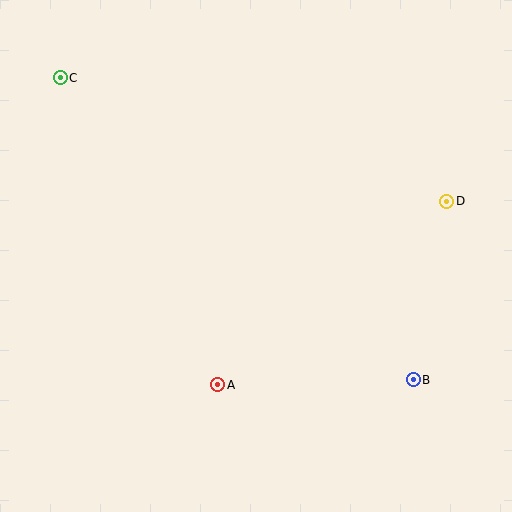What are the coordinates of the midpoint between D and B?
The midpoint between D and B is at (430, 290).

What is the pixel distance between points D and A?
The distance between D and A is 294 pixels.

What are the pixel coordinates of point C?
Point C is at (60, 78).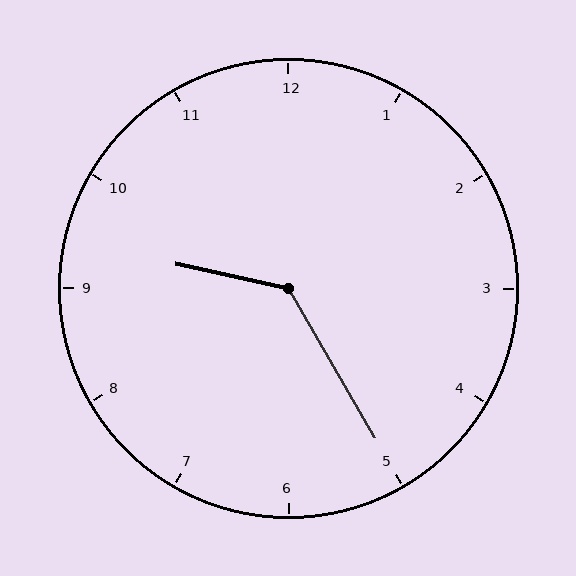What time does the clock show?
9:25.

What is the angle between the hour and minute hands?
Approximately 132 degrees.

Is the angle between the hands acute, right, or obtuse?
It is obtuse.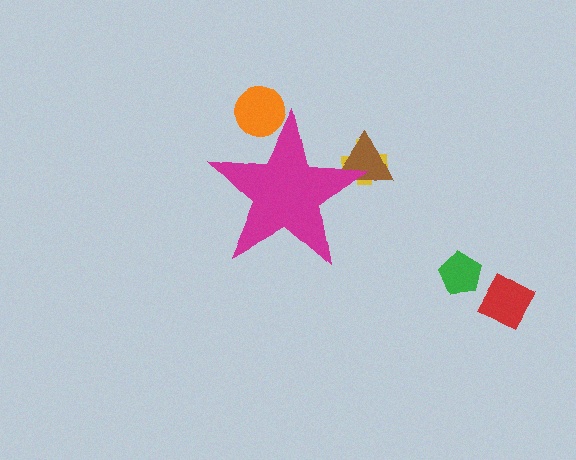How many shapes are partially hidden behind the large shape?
3 shapes are partially hidden.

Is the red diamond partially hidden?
No, the red diamond is fully visible.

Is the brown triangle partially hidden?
Yes, the brown triangle is partially hidden behind the magenta star.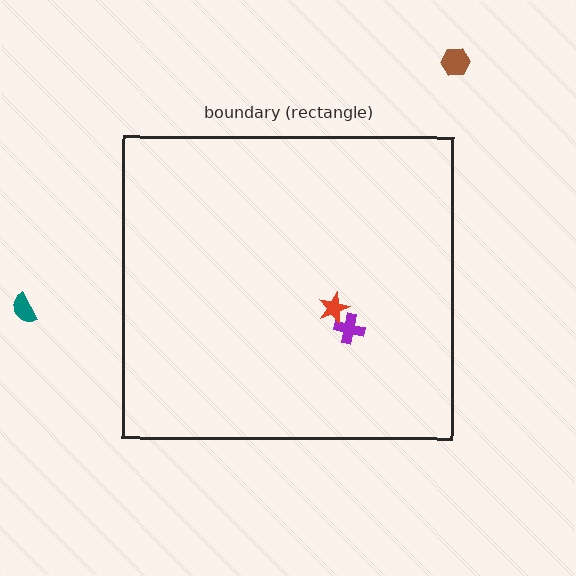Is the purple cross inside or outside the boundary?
Inside.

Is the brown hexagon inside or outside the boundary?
Outside.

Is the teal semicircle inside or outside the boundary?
Outside.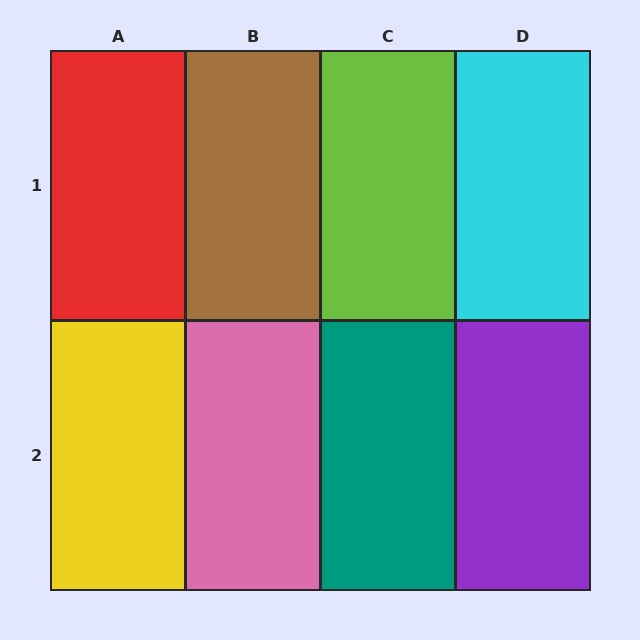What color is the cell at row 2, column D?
Purple.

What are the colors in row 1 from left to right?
Red, brown, lime, cyan.